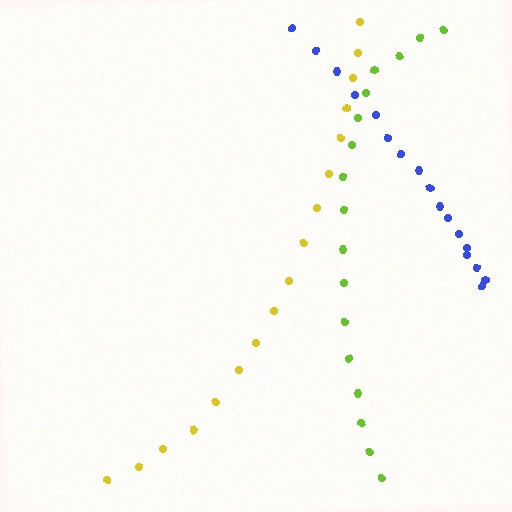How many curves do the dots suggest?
There are 3 distinct paths.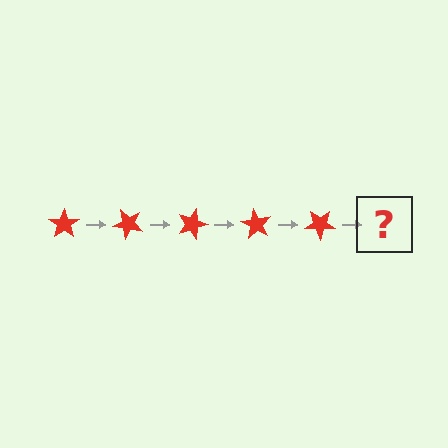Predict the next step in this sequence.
The next step is a red star rotated 225 degrees.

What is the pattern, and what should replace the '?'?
The pattern is that the star rotates 45 degrees each step. The '?' should be a red star rotated 225 degrees.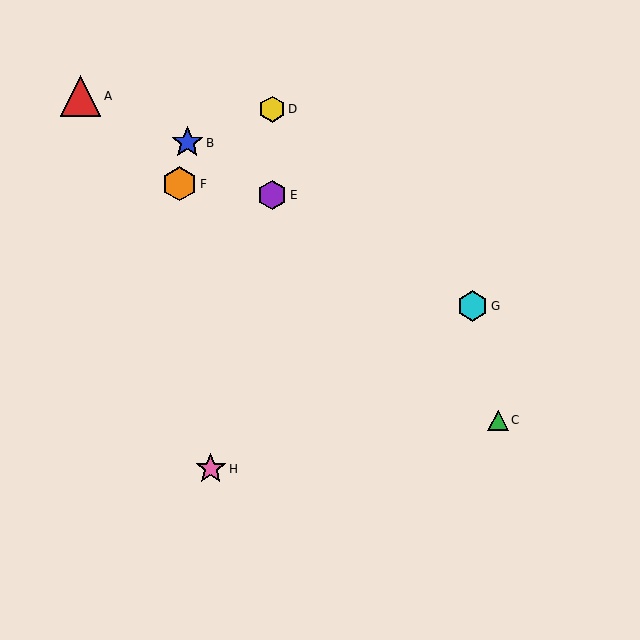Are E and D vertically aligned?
Yes, both are at x≈272.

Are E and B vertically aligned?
No, E is at x≈272 and B is at x≈187.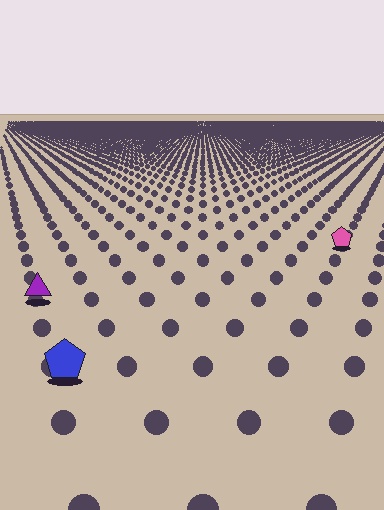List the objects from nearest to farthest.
From nearest to farthest: the blue pentagon, the purple triangle, the pink pentagon.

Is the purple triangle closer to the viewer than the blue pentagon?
No. The blue pentagon is closer — you can tell from the texture gradient: the ground texture is coarser near it.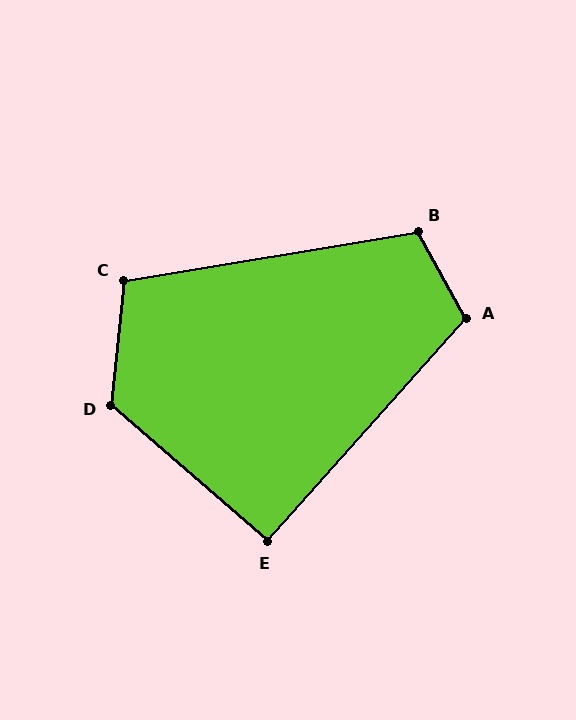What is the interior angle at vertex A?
Approximately 110 degrees (obtuse).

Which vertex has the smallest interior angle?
E, at approximately 91 degrees.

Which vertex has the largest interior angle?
D, at approximately 125 degrees.